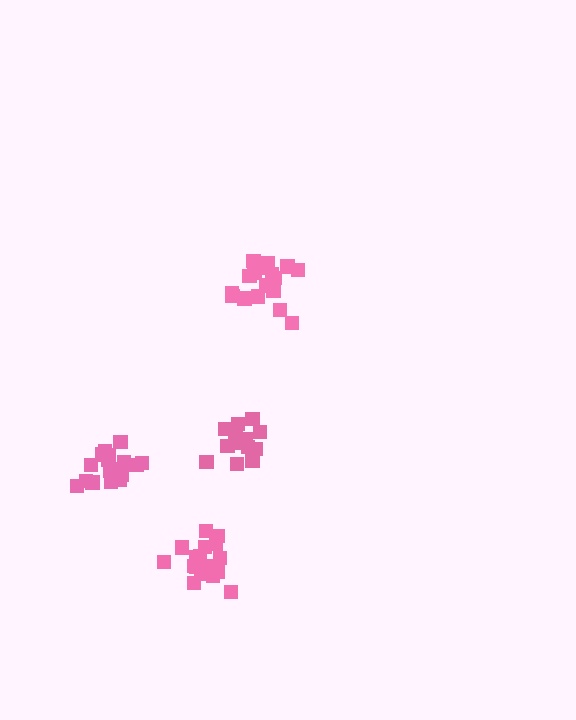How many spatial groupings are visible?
There are 4 spatial groupings.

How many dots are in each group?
Group 1: 19 dots, Group 2: 18 dots, Group 3: 14 dots, Group 4: 17 dots (68 total).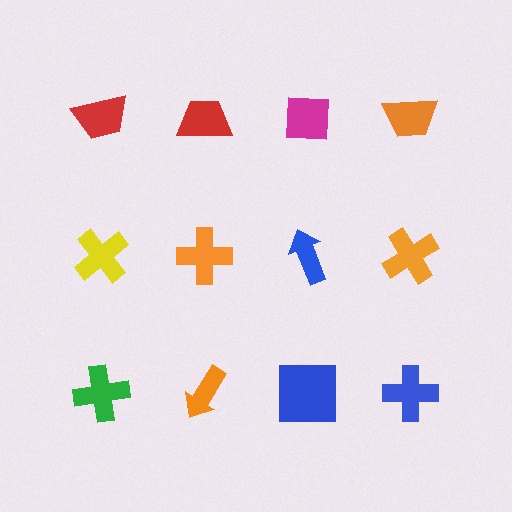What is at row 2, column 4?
An orange cross.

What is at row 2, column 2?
An orange cross.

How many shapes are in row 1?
4 shapes.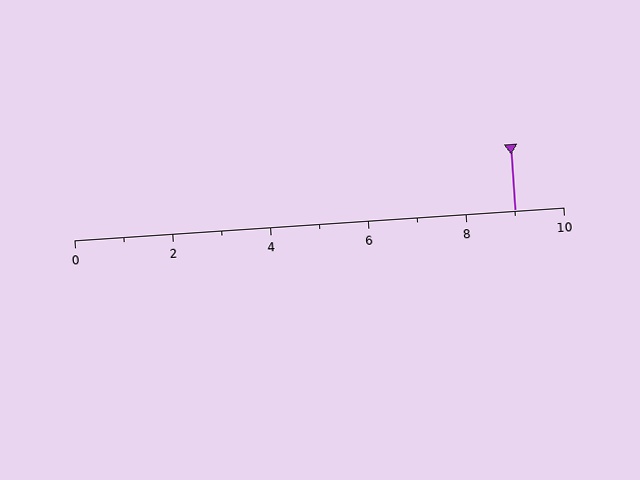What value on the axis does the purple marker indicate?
The marker indicates approximately 9.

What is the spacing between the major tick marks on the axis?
The major ticks are spaced 2 apart.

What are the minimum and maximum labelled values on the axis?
The axis runs from 0 to 10.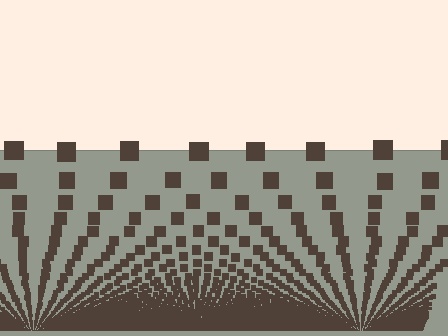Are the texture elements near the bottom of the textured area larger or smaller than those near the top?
Smaller. The gradient is inverted — elements near the bottom are smaller and denser.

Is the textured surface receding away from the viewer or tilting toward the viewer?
The surface appears to tilt toward the viewer. Texture elements get larger and sparser toward the top.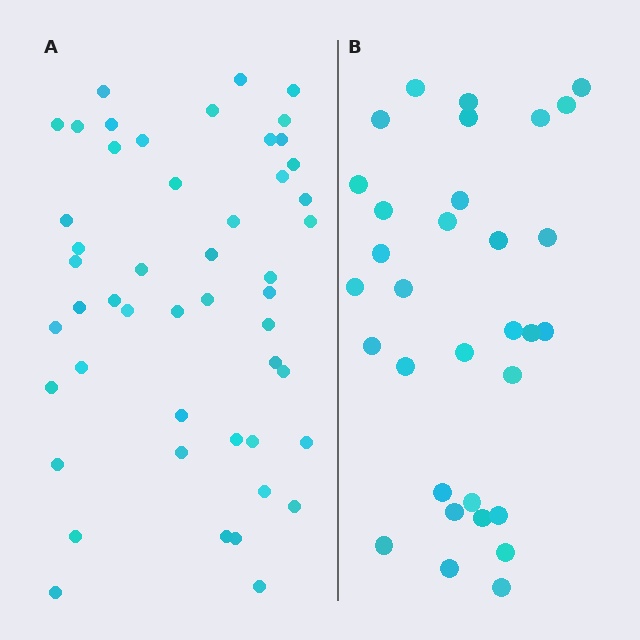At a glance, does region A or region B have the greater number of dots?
Region A (the left region) has more dots.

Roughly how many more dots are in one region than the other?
Region A has approximately 15 more dots than region B.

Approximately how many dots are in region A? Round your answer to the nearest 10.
About 50 dots. (The exact count is 49, which rounds to 50.)